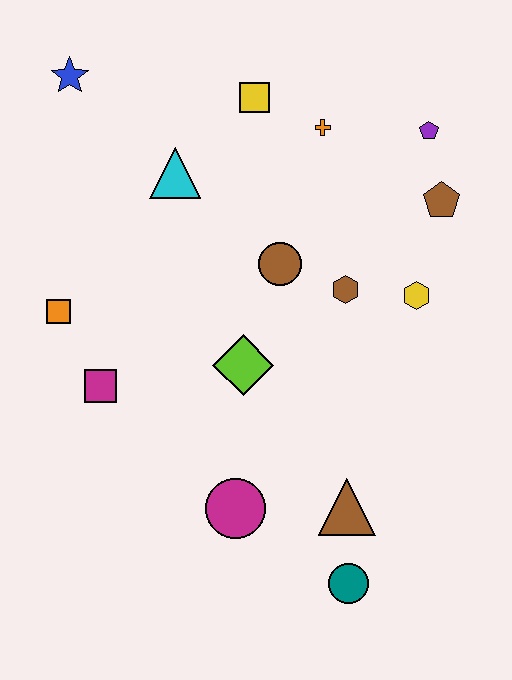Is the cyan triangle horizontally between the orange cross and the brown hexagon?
No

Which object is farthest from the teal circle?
The blue star is farthest from the teal circle.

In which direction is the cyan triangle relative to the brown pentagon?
The cyan triangle is to the left of the brown pentagon.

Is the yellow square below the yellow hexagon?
No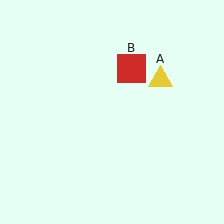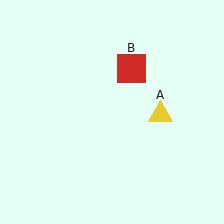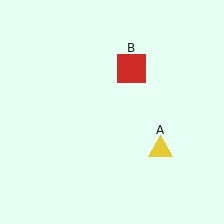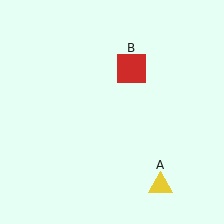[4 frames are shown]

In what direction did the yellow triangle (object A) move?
The yellow triangle (object A) moved down.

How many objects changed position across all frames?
1 object changed position: yellow triangle (object A).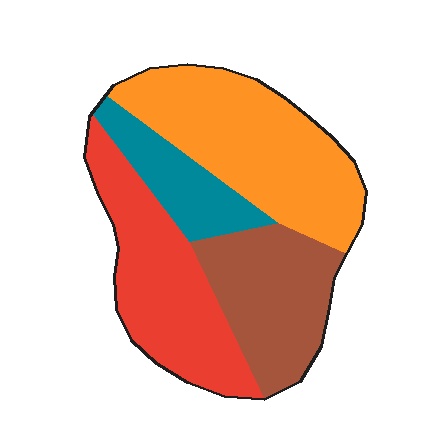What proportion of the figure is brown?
Brown takes up about one quarter (1/4) of the figure.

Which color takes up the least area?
Teal, at roughly 15%.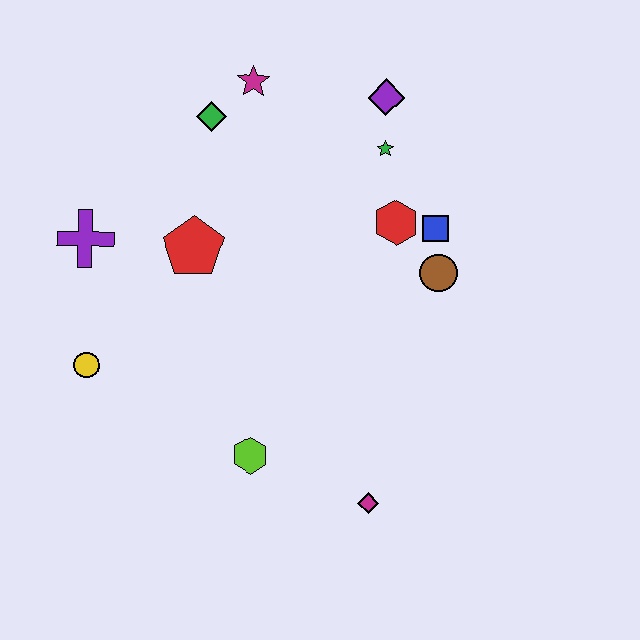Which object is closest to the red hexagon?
The blue square is closest to the red hexagon.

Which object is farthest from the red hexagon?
The yellow circle is farthest from the red hexagon.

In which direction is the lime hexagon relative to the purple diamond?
The lime hexagon is below the purple diamond.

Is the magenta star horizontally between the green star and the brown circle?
No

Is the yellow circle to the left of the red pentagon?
Yes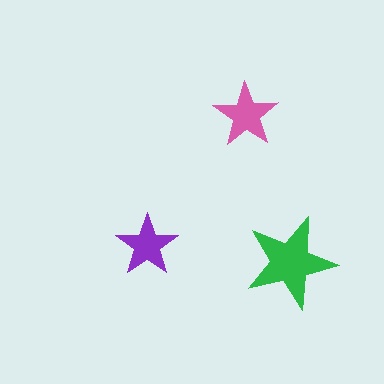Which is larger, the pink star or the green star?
The green one.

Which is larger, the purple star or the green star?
The green one.